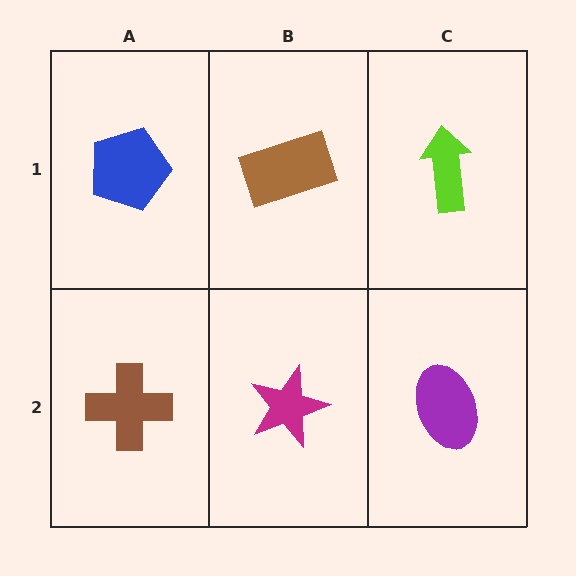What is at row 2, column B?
A magenta star.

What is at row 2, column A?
A brown cross.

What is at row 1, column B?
A brown rectangle.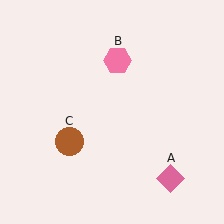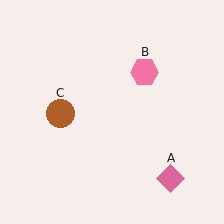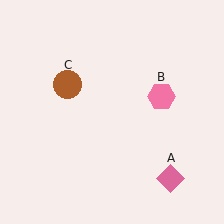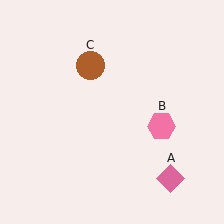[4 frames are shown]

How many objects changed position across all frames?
2 objects changed position: pink hexagon (object B), brown circle (object C).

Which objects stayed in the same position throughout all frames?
Pink diamond (object A) remained stationary.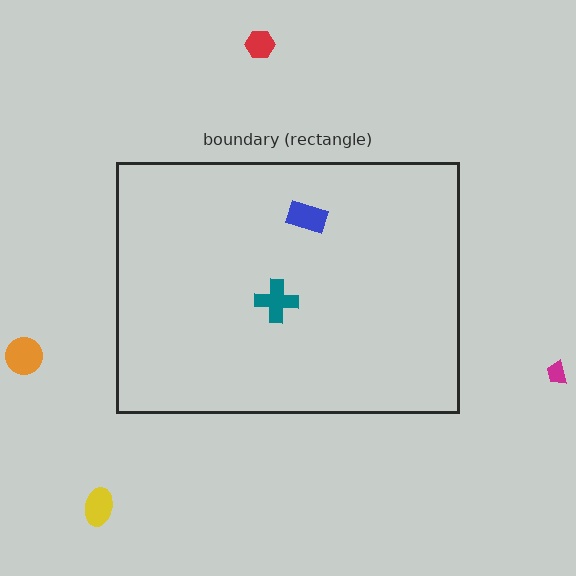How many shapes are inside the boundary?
2 inside, 4 outside.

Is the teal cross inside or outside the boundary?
Inside.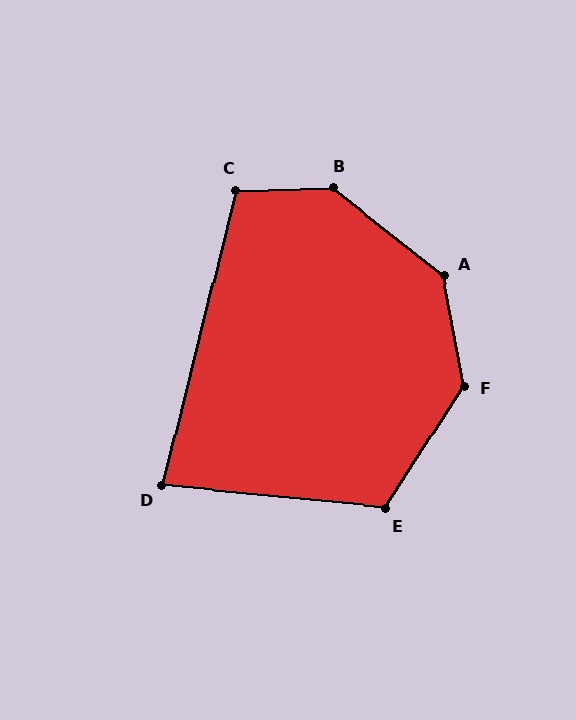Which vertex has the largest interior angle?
B, at approximately 141 degrees.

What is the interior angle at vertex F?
Approximately 137 degrees (obtuse).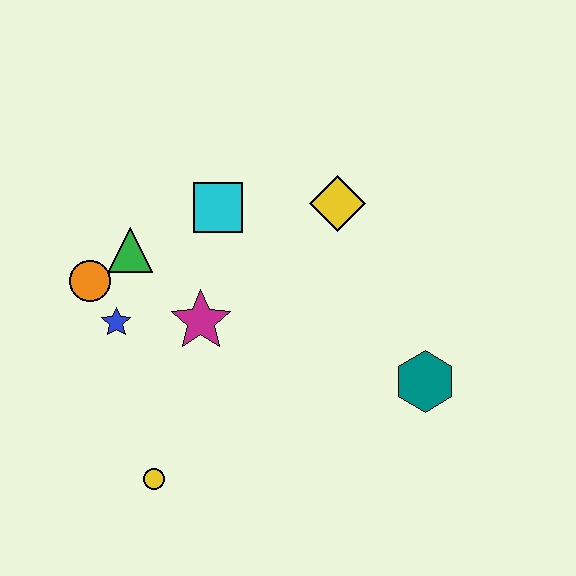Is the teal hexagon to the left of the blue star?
No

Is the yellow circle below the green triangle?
Yes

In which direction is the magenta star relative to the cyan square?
The magenta star is below the cyan square.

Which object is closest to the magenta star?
The blue star is closest to the magenta star.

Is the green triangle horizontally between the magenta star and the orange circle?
Yes